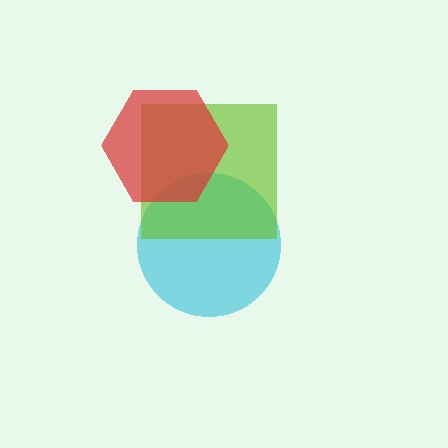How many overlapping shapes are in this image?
There are 3 overlapping shapes in the image.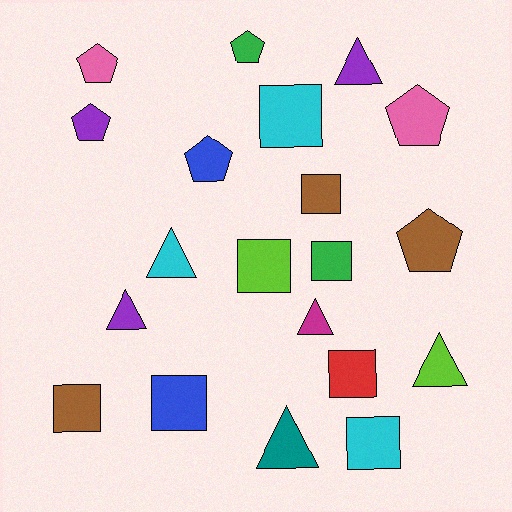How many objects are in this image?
There are 20 objects.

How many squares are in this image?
There are 8 squares.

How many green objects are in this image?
There are 2 green objects.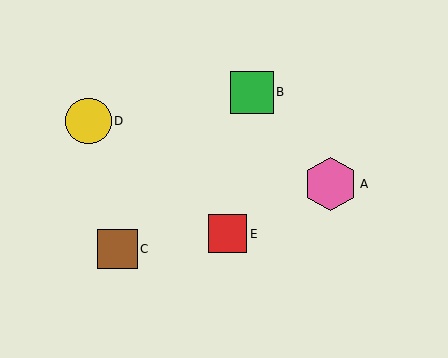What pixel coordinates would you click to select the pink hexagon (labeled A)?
Click at (331, 184) to select the pink hexagon A.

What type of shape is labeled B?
Shape B is a green square.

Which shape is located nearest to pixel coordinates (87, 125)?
The yellow circle (labeled D) at (89, 121) is nearest to that location.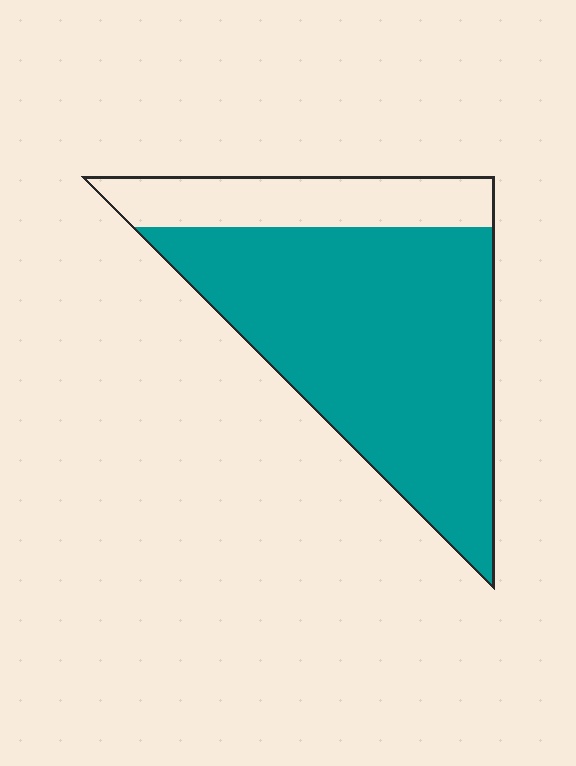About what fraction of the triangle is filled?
About three quarters (3/4).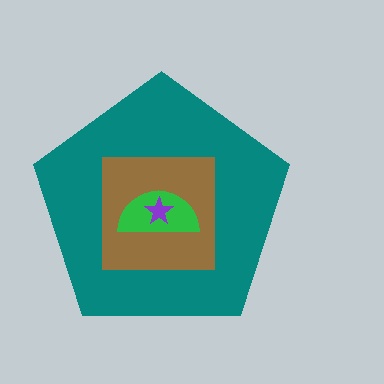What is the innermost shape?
The purple star.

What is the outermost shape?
The teal pentagon.